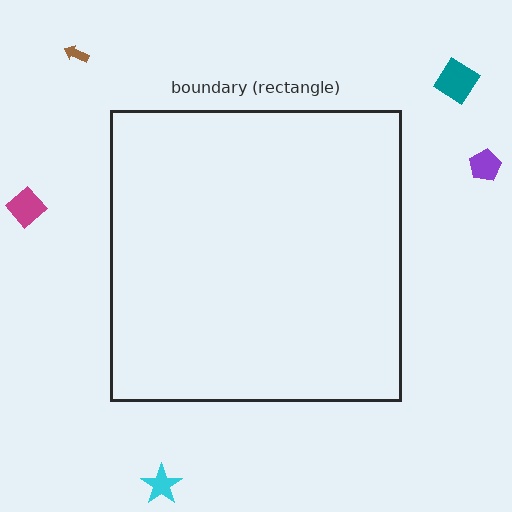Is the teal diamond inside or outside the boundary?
Outside.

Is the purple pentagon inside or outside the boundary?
Outside.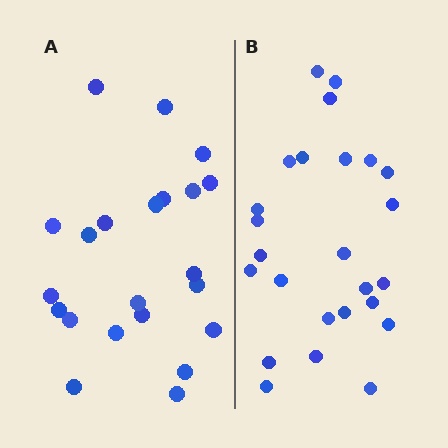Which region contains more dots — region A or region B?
Region B (the right region) has more dots.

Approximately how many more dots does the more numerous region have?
Region B has just a few more — roughly 2 or 3 more dots than region A.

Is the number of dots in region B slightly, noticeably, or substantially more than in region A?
Region B has only slightly more — the two regions are fairly close. The ratio is roughly 1.1 to 1.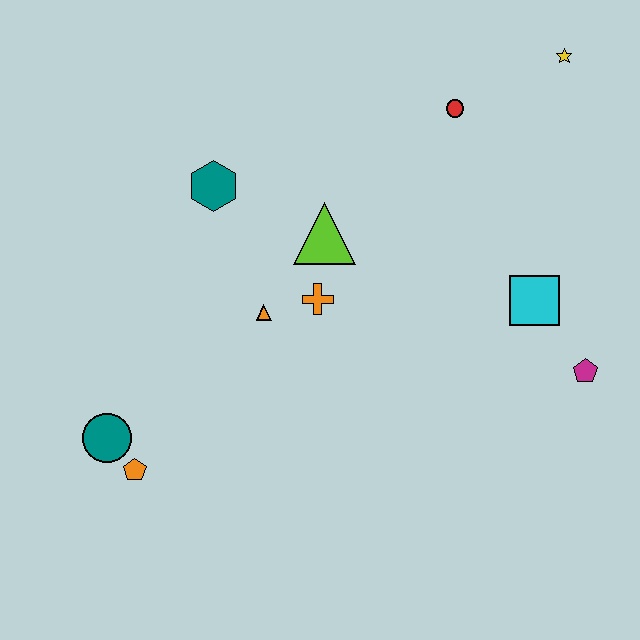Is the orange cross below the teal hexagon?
Yes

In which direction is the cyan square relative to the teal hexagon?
The cyan square is to the right of the teal hexagon.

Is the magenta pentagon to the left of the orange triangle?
No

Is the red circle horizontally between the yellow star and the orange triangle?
Yes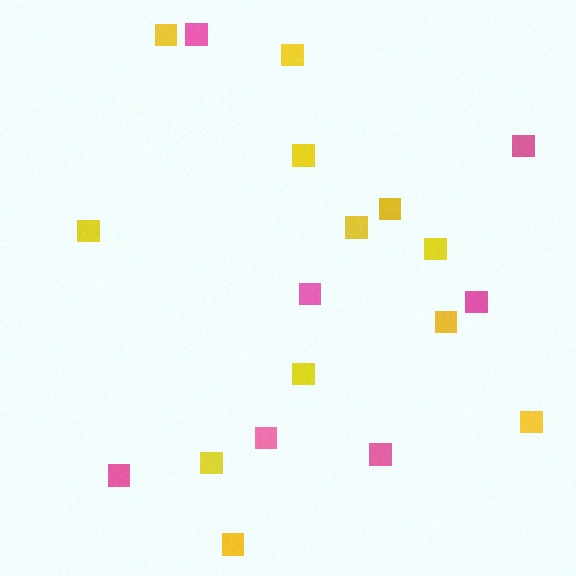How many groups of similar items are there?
There are 2 groups: one group of yellow squares (12) and one group of pink squares (7).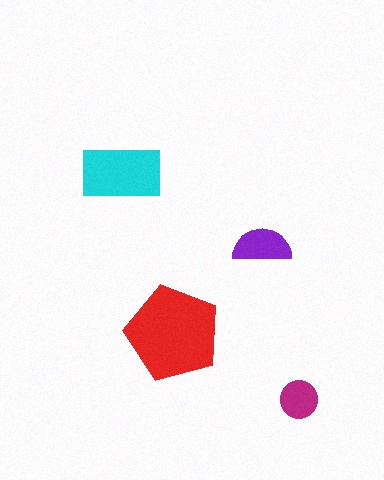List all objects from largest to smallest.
The red pentagon, the cyan rectangle, the purple semicircle, the magenta circle.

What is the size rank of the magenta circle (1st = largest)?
4th.